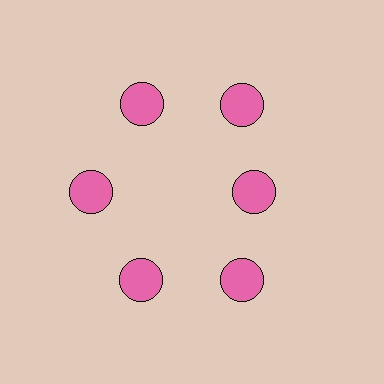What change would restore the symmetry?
The symmetry would be restored by moving it outward, back onto the ring so that all 6 circles sit at equal angles and equal distance from the center.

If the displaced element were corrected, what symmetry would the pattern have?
It would have 6-fold rotational symmetry — the pattern would map onto itself every 60 degrees.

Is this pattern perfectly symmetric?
No. The 6 pink circles are arranged in a ring, but one element near the 3 o'clock position is pulled inward toward the center, breaking the 6-fold rotational symmetry.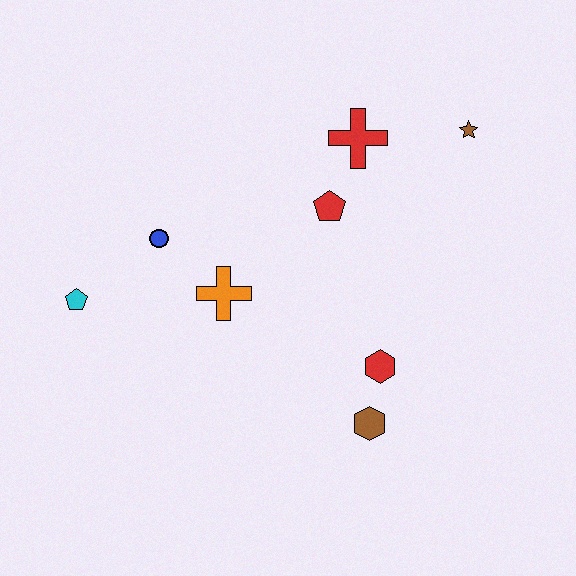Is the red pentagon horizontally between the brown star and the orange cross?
Yes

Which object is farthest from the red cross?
The cyan pentagon is farthest from the red cross.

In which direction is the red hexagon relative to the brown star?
The red hexagon is below the brown star.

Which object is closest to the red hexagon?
The brown hexagon is closest to the red hexagon.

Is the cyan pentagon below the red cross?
Yes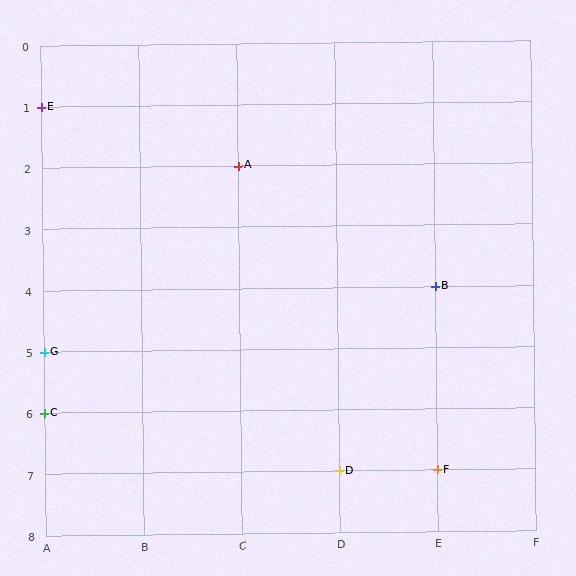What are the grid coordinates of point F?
Point F is at grid coordinates (E, 7).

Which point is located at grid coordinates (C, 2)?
Point A is at (C, 2).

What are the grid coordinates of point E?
Point E is at grid coordinates (A, 1).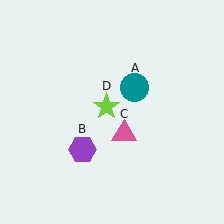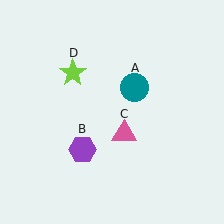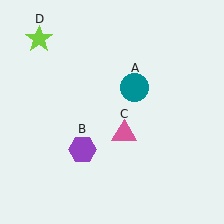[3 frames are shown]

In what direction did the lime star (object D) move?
The lime star (object D) moved up and to the left.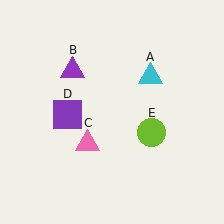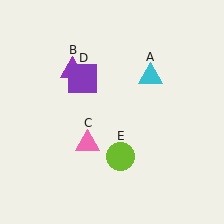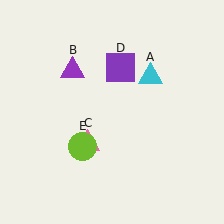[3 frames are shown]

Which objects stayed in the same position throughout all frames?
Cyan triangle (object A) and purple triangle (object B) and pink triangle (object C) remained stationary.